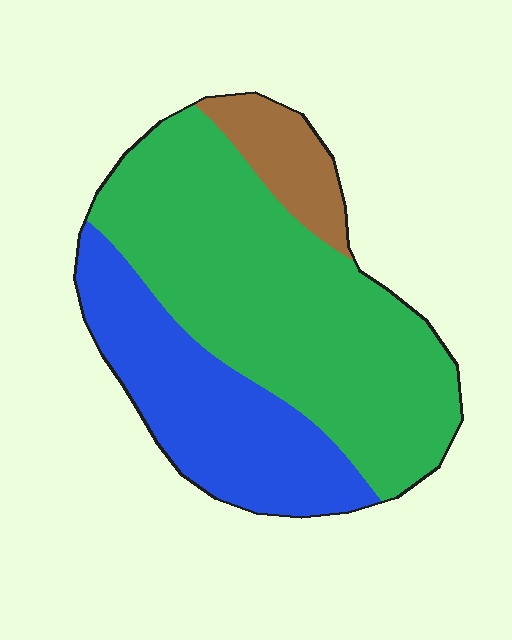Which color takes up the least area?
Brown, at roughly 10%.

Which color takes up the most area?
Green, at roughly 60%.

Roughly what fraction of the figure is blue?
Blue covers around 30% of the figure.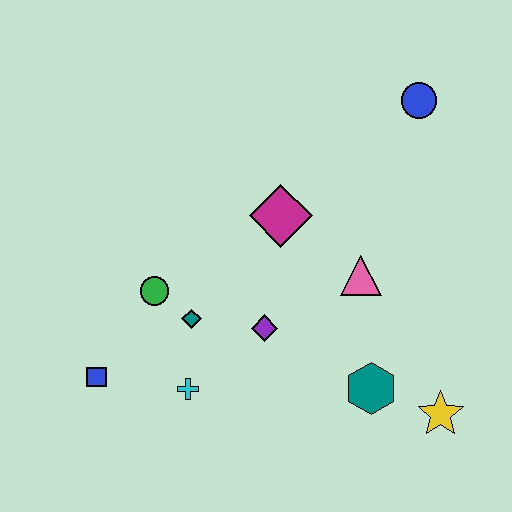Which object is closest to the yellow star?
The teal hexagon is closest to the yellow star.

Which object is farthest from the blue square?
The blue circle is farthest from the blue square.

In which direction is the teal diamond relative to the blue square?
The teal diamond is to the right of the blue square.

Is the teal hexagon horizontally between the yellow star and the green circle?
Yes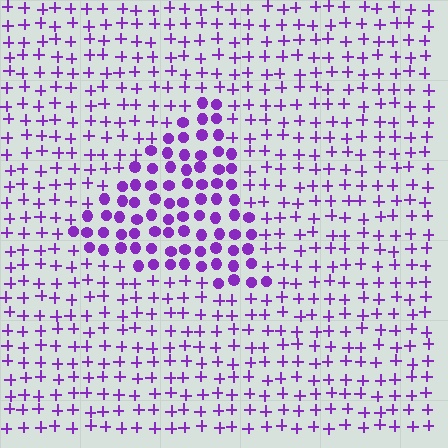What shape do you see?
I see a triangle.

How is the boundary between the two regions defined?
The boundary is defined by a change in element shape: circles inside vs. plus signs outside. All elements share the same color and spacing.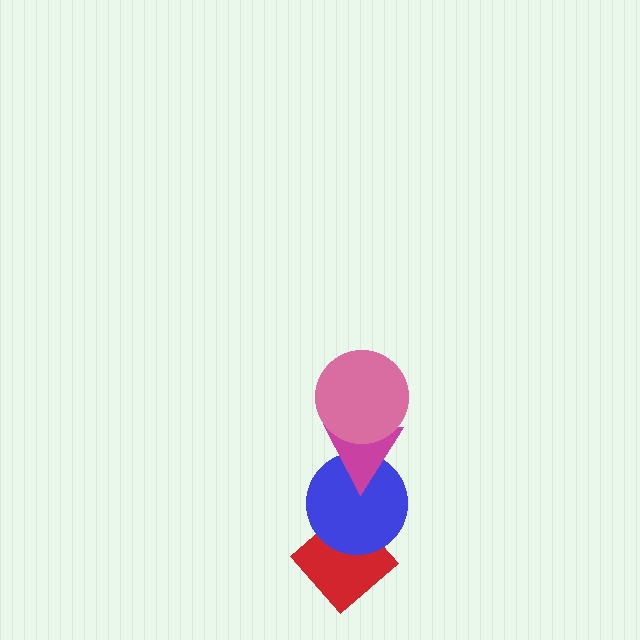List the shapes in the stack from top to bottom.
From top to bottom: the pink circle, the magenta triangle, the blue circle, the red diamond.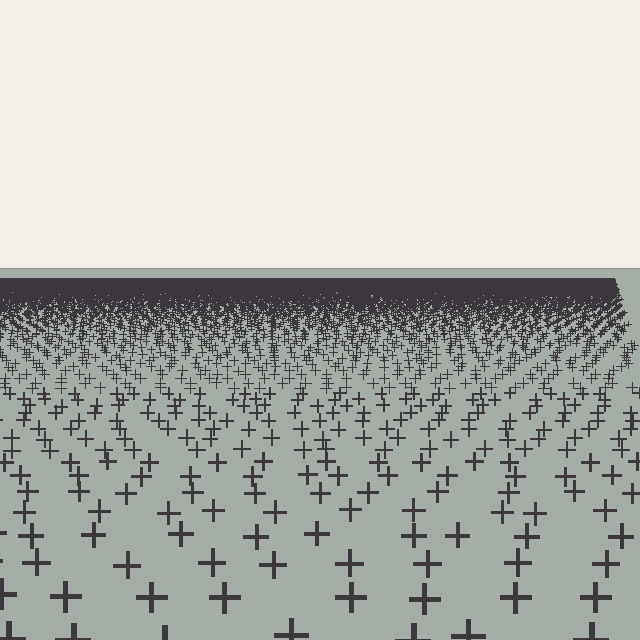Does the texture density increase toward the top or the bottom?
Density increases toward the top.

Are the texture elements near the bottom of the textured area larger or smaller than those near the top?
Larger. Near the bottom, elements are closer to the viewer and appear at a bigger on-screen size.